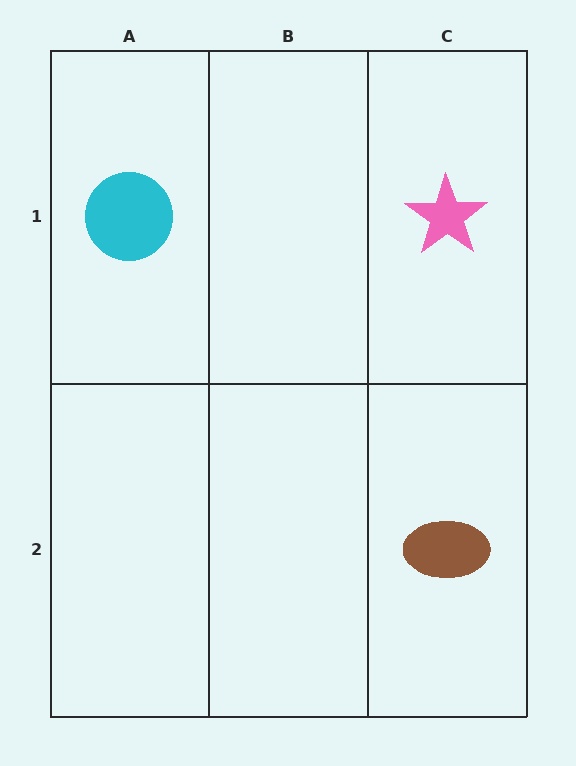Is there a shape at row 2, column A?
No, that cell is empty.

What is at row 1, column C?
A pink star.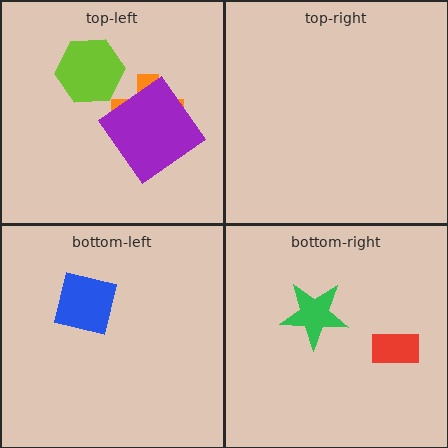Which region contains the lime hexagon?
The top-left region.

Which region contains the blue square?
The bottom-left region.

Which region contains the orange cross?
The top-left region.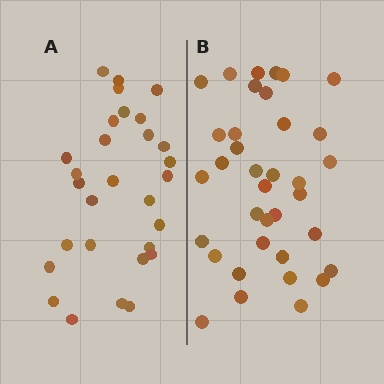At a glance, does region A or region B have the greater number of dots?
Region B (the right region) has more dots.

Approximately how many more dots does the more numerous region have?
Region B has roughly 8 or so more dots than region A.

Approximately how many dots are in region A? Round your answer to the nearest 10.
About 30 dots. (The exact count is 29, which rounds to 30.)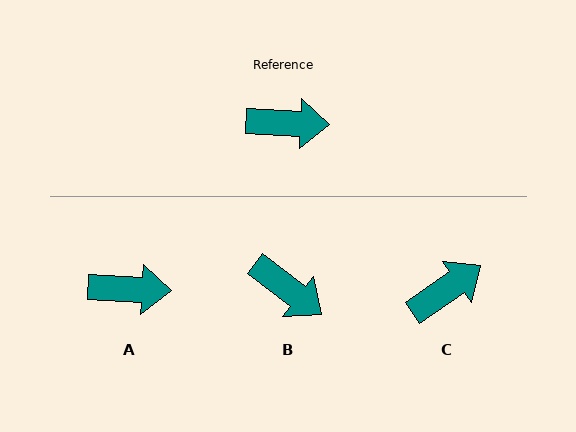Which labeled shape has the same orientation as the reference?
A.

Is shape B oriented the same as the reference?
No, it is off by about 35 degrees.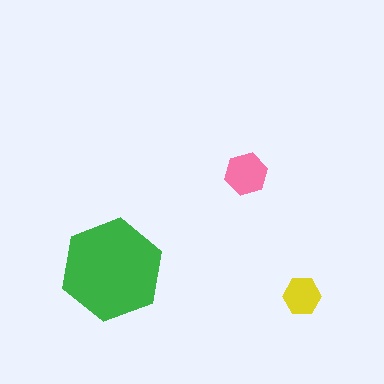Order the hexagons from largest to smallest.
the green one, the pink one, the yellow one.